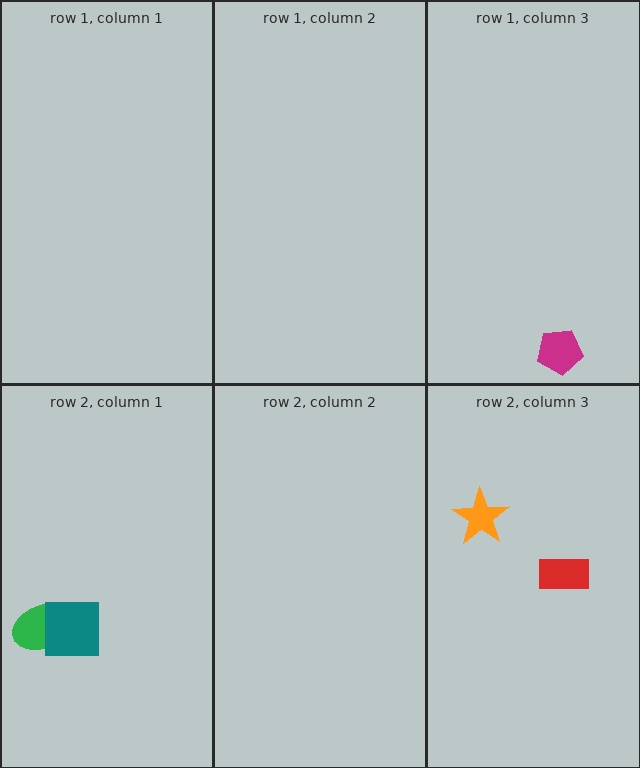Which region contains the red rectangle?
The row 2, column 3 region.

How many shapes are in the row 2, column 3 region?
2.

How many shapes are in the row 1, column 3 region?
1.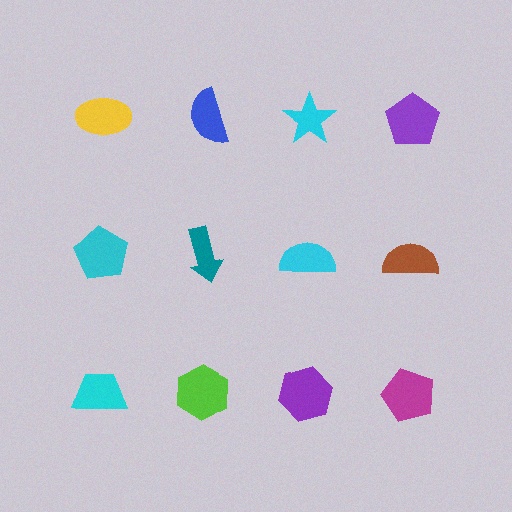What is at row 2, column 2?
A teal arrow.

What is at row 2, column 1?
A cyan pentagon.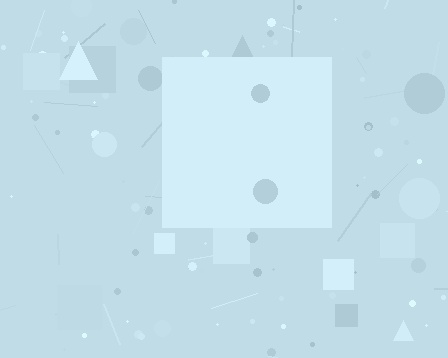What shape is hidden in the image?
A square is hidden in the image.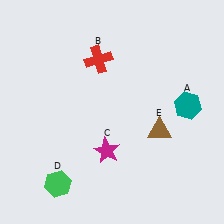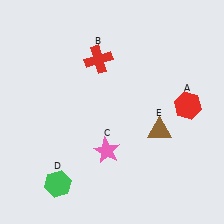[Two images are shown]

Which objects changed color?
A changed from teal to red. C changed from magenta to pink.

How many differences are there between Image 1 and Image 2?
There are 2 differences between the two images.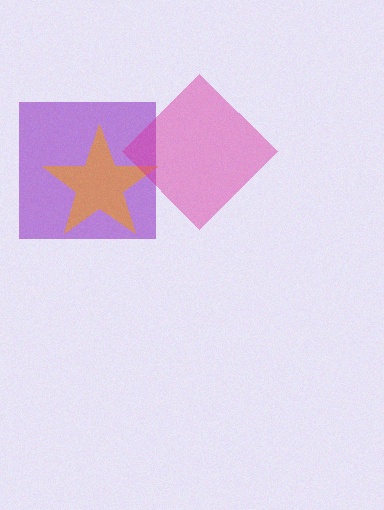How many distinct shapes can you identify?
There are 3 distinct shapes: a purple square, an orange star, a magenta diamond.